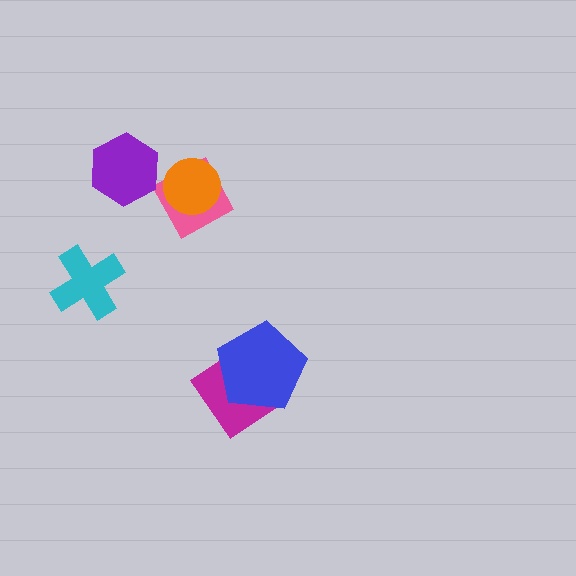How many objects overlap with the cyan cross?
0 objects overlap with the cyan cross.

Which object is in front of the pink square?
The orange circle is in front of the pink square.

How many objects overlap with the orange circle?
1 object overlaps with the orange circle.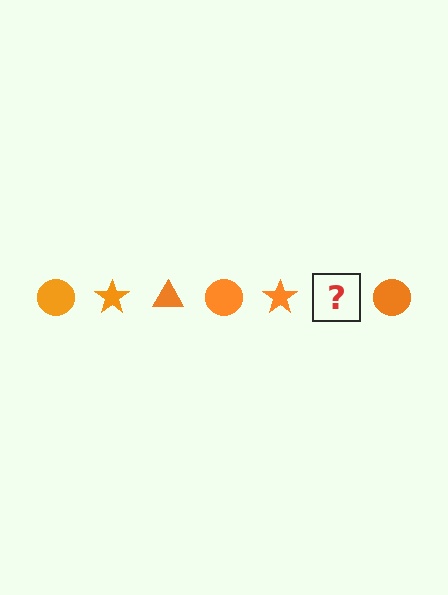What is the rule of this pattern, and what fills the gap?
The rule is that the pattern cycles through circle, star, triangle shapes in orange. The gap should be filled with an orange triangle.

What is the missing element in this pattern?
The missing element is an orange triangle.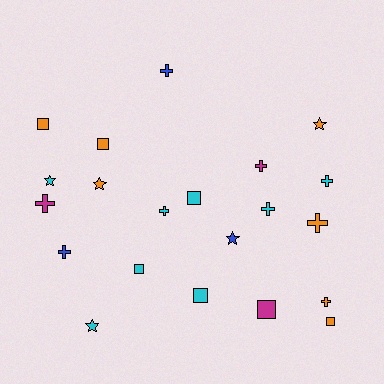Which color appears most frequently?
Cyan, with 8 objects.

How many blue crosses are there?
There are 2 blue crosses.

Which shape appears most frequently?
Cross, with 9 objects.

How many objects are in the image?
There are 21 objects.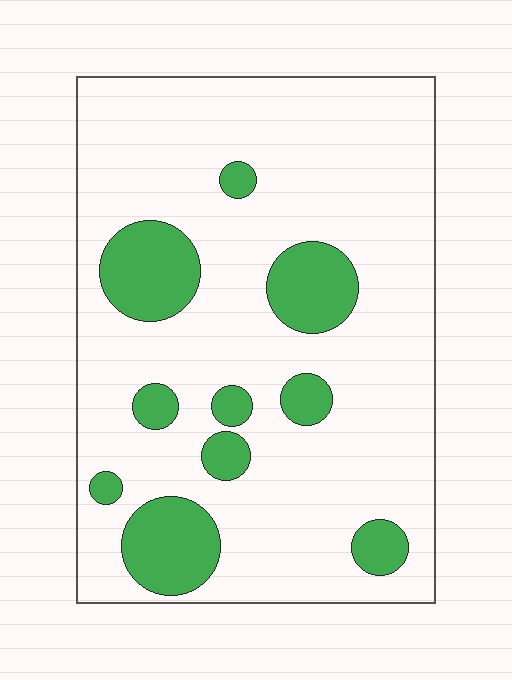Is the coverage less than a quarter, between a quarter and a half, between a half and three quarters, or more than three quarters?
Less than a quarter.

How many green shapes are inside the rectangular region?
10.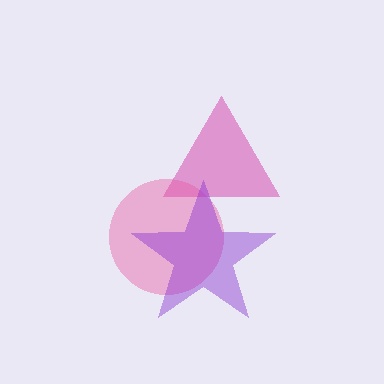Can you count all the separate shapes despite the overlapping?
Yes, there are 3 separate shapes.